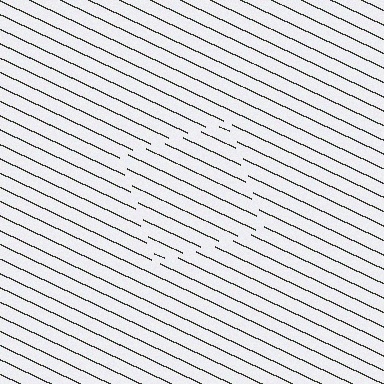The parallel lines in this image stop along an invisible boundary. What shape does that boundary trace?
An illusory square. The interior of the shape contains the same grating, shifted by half a period — the contour is defined by the phase discontinuity where line-ends from the inner and outer gratings abut.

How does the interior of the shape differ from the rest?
The interior of the shape contains the same grating, shifted by half a period — the contour is defined by the phase discontinuity where line-ends from the inner and outer gratings abut.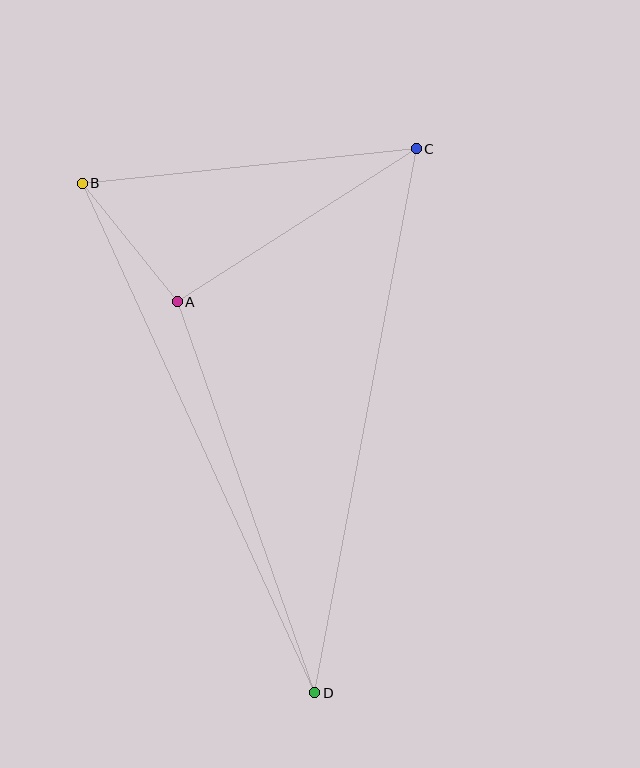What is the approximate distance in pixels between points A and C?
The distance between A and C is approximately 284 pixels.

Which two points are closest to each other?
Points A and B are closest to each other.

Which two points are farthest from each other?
Points B and D are farthest from each other.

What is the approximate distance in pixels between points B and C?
The distance between B and C is approximately 336 pixels.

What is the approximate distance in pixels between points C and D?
The distance between C and D is approximately 553 pixels.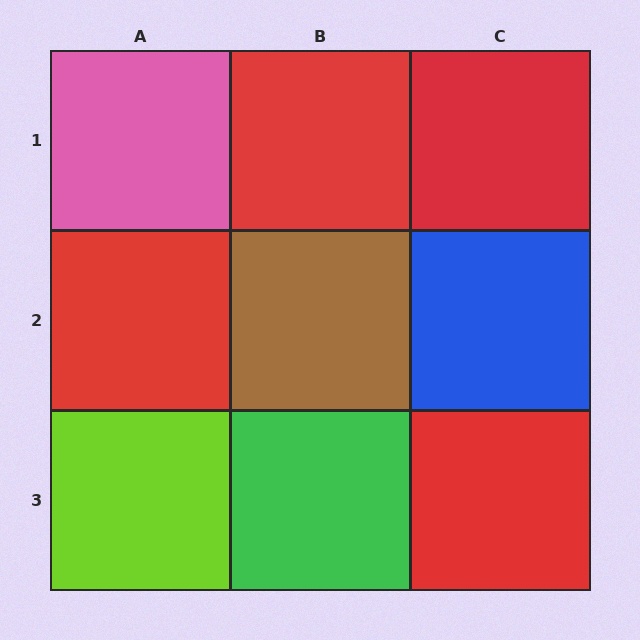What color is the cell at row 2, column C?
Blue.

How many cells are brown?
1 cell is brown.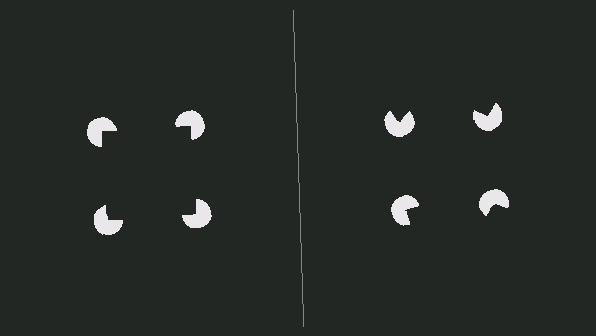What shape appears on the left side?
An illusory square.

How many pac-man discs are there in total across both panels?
8 — 4 on each side.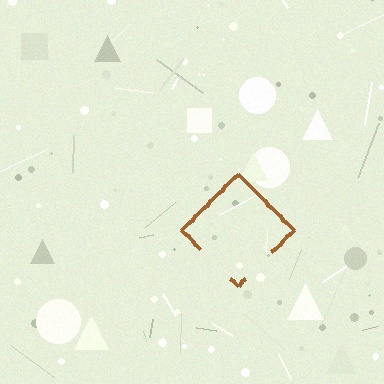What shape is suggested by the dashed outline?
The dashed outline suggests a diamond.